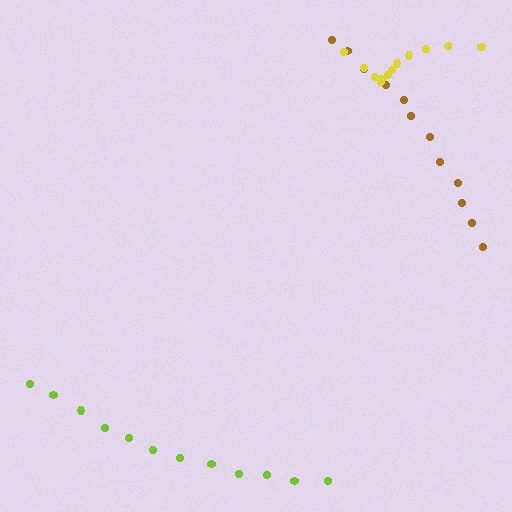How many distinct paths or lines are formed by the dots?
There are 3 distinct paths.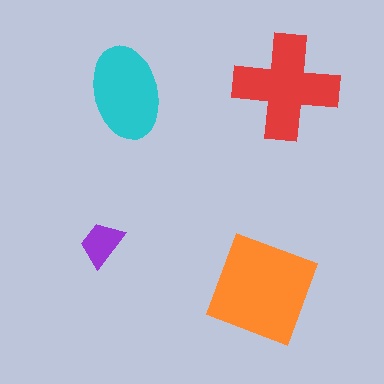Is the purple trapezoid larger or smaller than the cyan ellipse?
Smaller.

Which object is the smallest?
The purple trapezoid.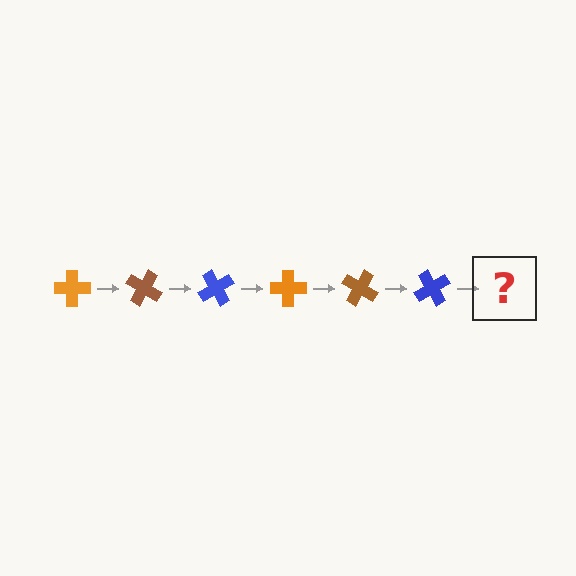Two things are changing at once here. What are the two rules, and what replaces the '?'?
The two rules are that it rotates 30 degrees each step and the color cycles through orange, brown, and blue. The '?' should be an orange cross, rotated 180 degrees from the start.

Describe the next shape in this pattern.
It should be an orange cross, rotated 180 degrees from the start.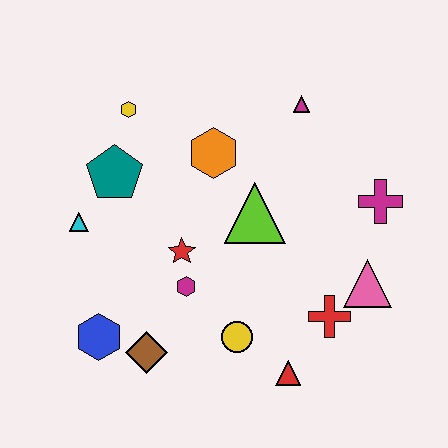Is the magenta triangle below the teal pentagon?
No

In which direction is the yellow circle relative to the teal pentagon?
The yellow circle is below the teal pentagon.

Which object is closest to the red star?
The magenta hexagon is closest to the red star.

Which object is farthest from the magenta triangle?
The blue hexagon is farthest from the magenta triangle.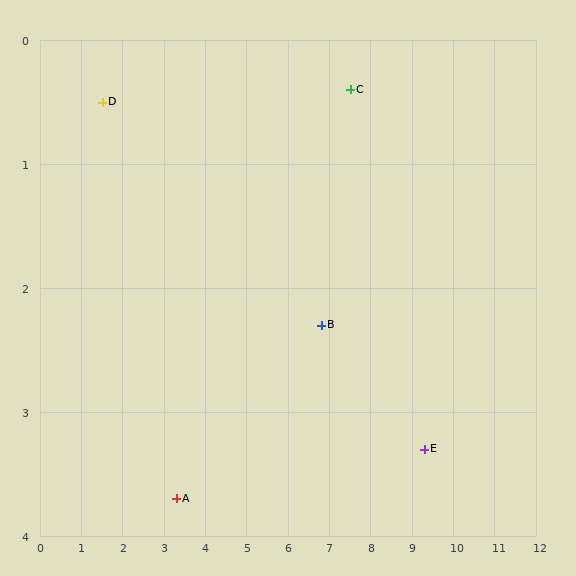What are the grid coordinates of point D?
Point D is at approximately (1.5, 0.5).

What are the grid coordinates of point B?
Point B is at approximately (6.8, 2.3).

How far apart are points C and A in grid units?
Points C and A are about 5.3 grid units apart.